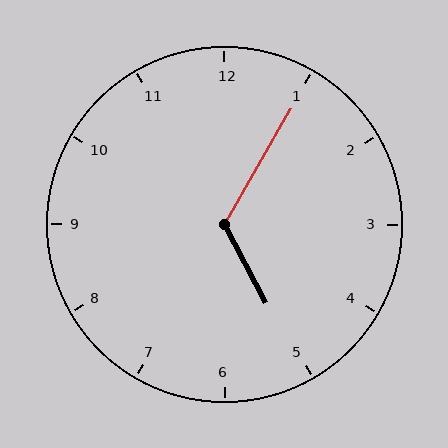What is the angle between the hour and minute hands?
Approximately 122 degrees.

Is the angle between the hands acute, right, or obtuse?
It is obtuse.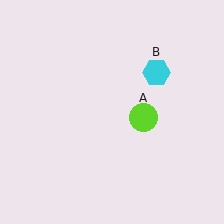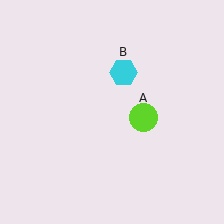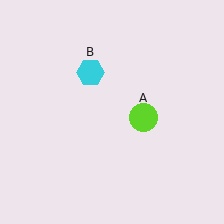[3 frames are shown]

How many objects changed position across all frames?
1 object changed position: cyan hexagon (object B).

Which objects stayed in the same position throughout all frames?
Lime circle (object A) remained stationary.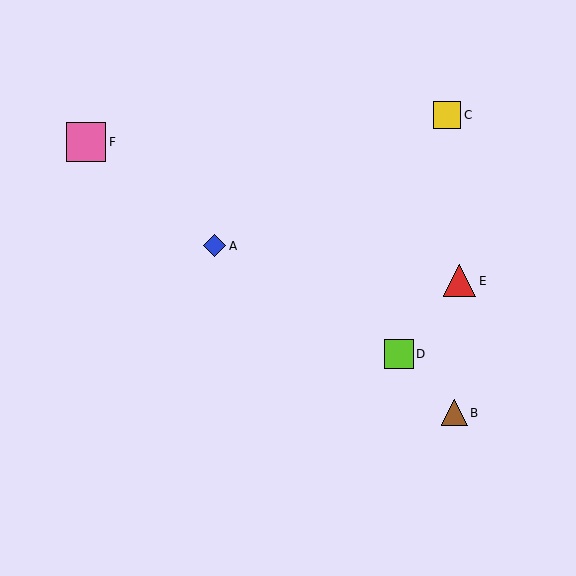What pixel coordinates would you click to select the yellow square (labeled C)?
Click at (447, 115) to select the yellow square C.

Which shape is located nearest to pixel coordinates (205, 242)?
The blue diamond (labeled A) at (215, 246) is nearest to that location.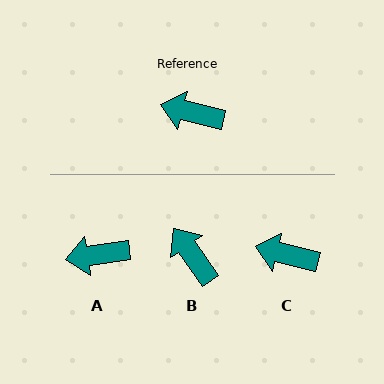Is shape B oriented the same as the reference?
No, it is off by about 41 degrees.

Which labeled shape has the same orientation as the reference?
C.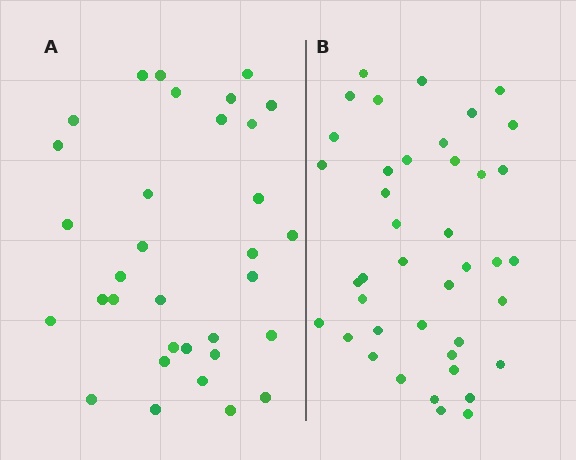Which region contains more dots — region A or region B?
Region B (the right region) has more dots.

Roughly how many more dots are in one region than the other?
Region B has roughly 8 or so more dots than region A.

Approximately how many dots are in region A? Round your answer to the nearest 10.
About 30 dots. (The exact count is 33, which rounds to 30.)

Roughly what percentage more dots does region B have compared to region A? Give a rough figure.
About 25% more.